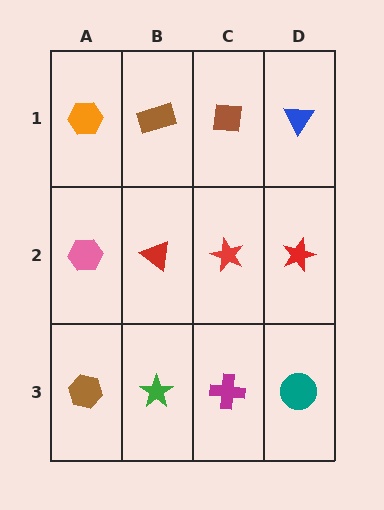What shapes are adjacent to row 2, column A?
An orange hexagon (row 1, column A), a brown hexagon (row 3, column A), a red triangle (row 2, column B).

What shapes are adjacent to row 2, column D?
A blue triangle (row 1, column D), a teal circle (row 3, column D), a red star (row 2, column C).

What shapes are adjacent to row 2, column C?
A brown square (row 1, column C), a magenta cross (row 3, column C), a red triangle (row 2, column B), a red star (row 2, column D).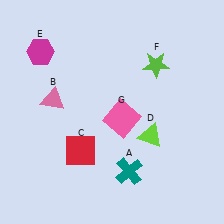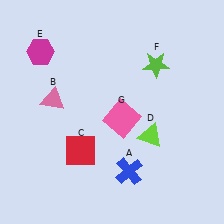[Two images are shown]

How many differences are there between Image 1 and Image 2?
There is 1 difference between the two images.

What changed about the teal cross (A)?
In Image 1, A is teal. In Image 2, it changed to blue.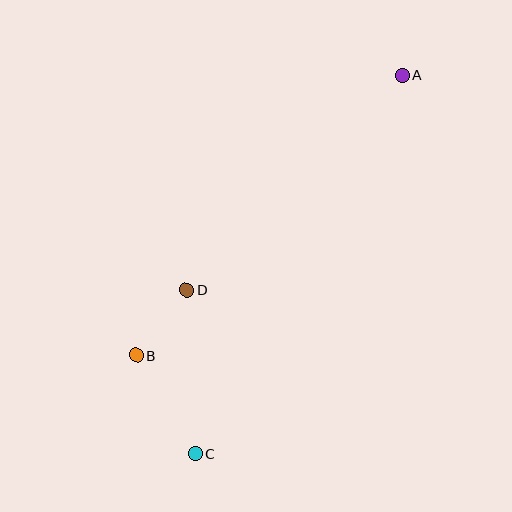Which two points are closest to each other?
Points B and D are closest to each other.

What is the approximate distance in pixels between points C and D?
The distance between C and D is approximately 164 pixels.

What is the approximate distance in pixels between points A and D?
The distance between A and D is approximately 304 pixels.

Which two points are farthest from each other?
Points A and C are farthest from each other.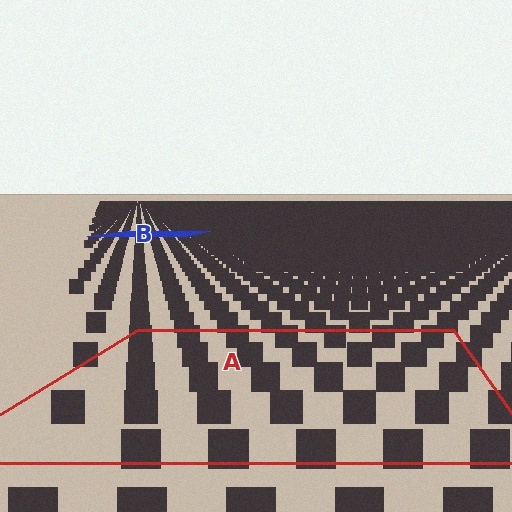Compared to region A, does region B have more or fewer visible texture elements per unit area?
Region B has more texture elements per unit area — they are packed more densely because it is farther away.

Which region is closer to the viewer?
Region A is closer. The texture elements there are larger and more spread out.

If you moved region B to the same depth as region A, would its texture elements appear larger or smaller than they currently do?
They would appear larger. At a closer depth, the same texture elements are projected at a bigger on-screen size.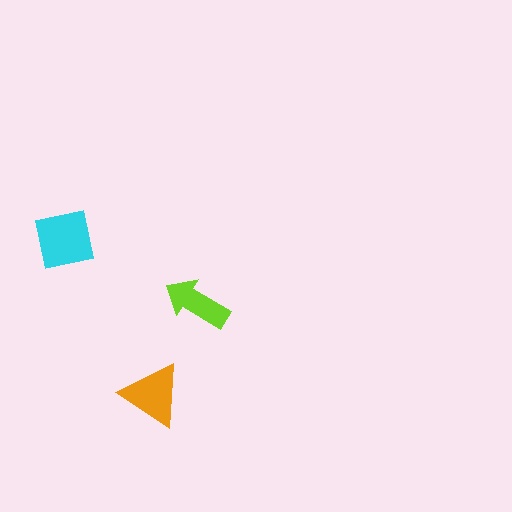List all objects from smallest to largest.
The lime arrow, the orange triangle, the cyan square.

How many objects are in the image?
There are 3 objects in the image.